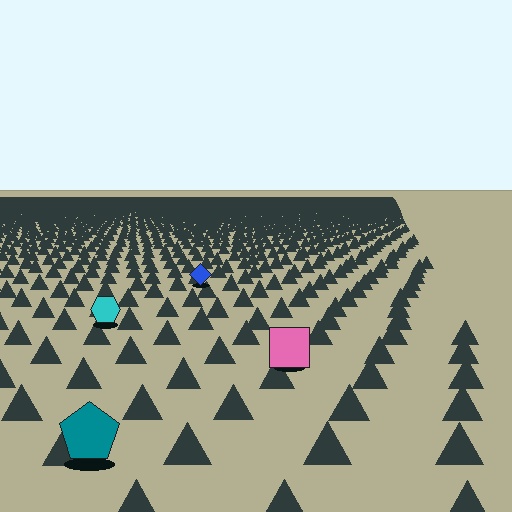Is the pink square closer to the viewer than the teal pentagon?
No. The teal pentagon is closer — you can tell from the texture gradient: the ground texture is coarser near it.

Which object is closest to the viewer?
The teal pentagon is closest. The texture marks near it are larger and more spread out.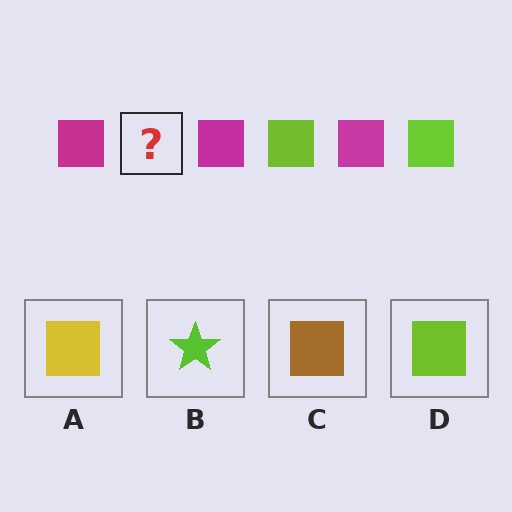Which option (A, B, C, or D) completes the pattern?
D.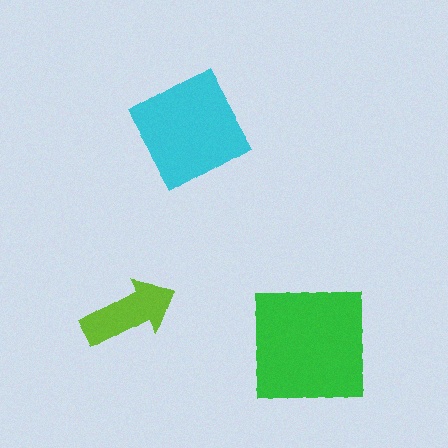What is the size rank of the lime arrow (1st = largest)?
3rd.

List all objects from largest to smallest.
The green square, the cyan diamond, the lime arrow.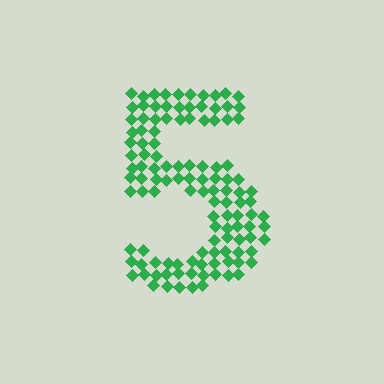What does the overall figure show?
The overall figure shows the digit 5.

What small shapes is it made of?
It is made of small diamonds.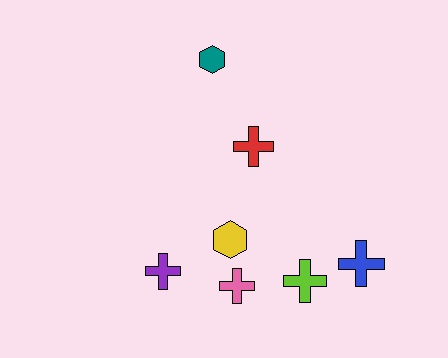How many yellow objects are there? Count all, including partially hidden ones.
There is 1 yellow object.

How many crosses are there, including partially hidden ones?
There are 5 crosses.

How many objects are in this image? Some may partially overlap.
There are 7 objects.